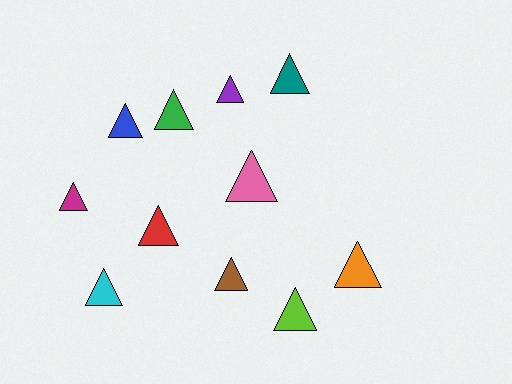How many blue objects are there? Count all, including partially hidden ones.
There is 1 blue object.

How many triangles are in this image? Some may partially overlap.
There are 11 triangles.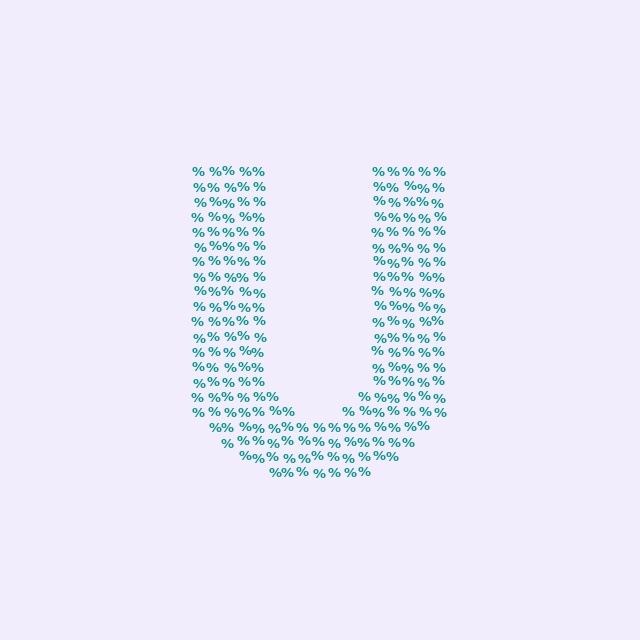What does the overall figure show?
The overall figure shows the letter U.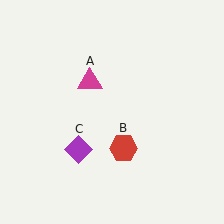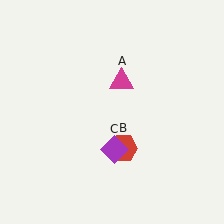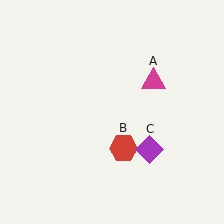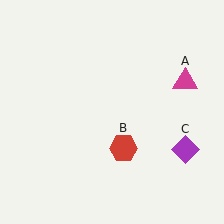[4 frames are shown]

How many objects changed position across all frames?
2 objects changed position: magenta triangle (object A), purple diamond (object C).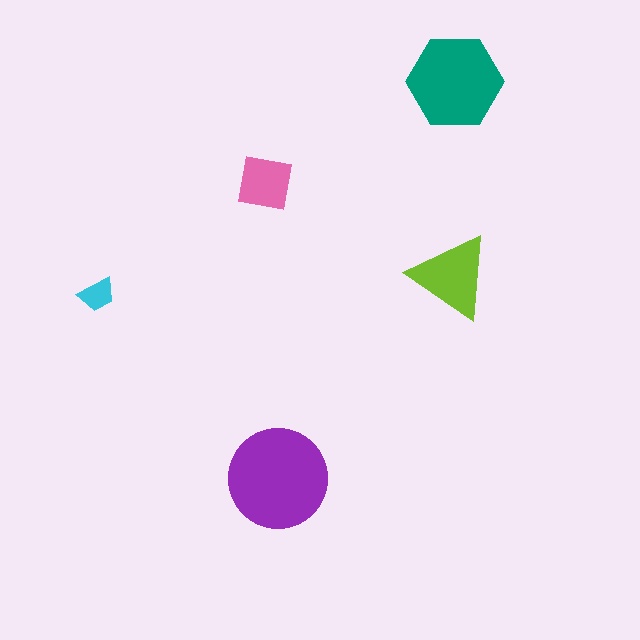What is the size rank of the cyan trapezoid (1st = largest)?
5th.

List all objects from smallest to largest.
The cyan trapezoid, the pink square, the lime triangle, the teal hexagon, the purple circle.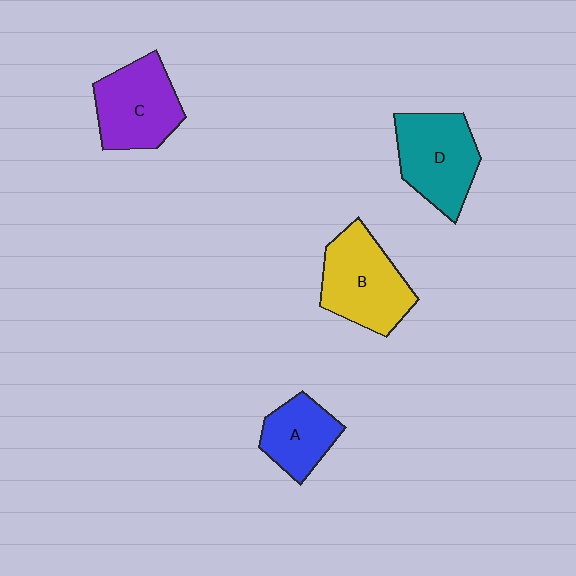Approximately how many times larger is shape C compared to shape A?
Approximately 1.4 times.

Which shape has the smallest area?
Shape A (blue).